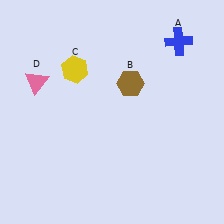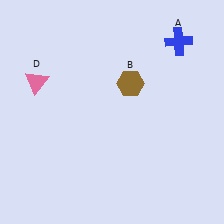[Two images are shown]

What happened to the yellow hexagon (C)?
The yellow hexagon (C) was removed in Image 2. It was in the top-left area of Image 1.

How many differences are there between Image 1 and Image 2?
There is 1 difference between the two images.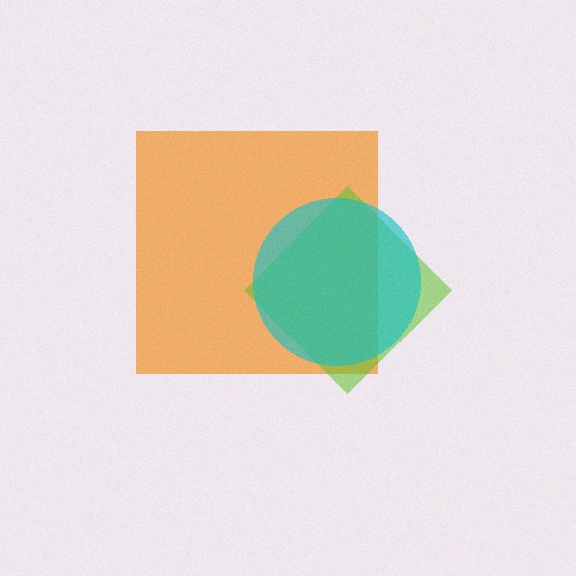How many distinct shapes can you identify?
There are 3 distinct shapes: an orange square, a lime diamond, a cyan circle.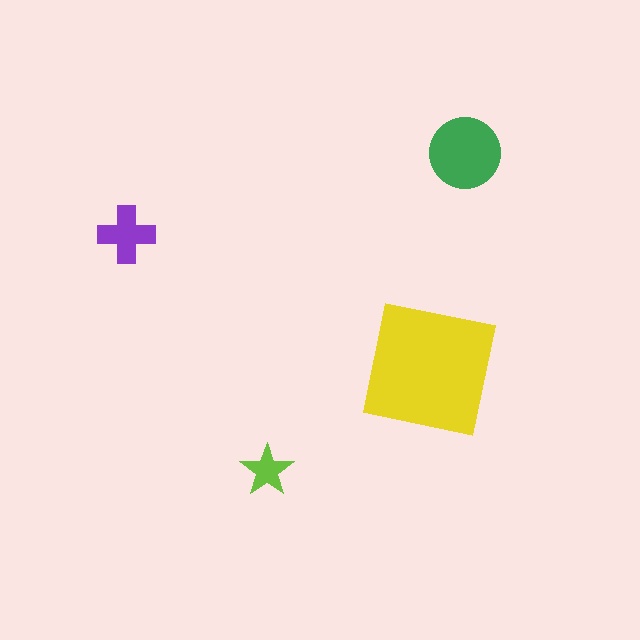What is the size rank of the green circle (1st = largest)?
2nd.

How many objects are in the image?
There are 4 objects in the image.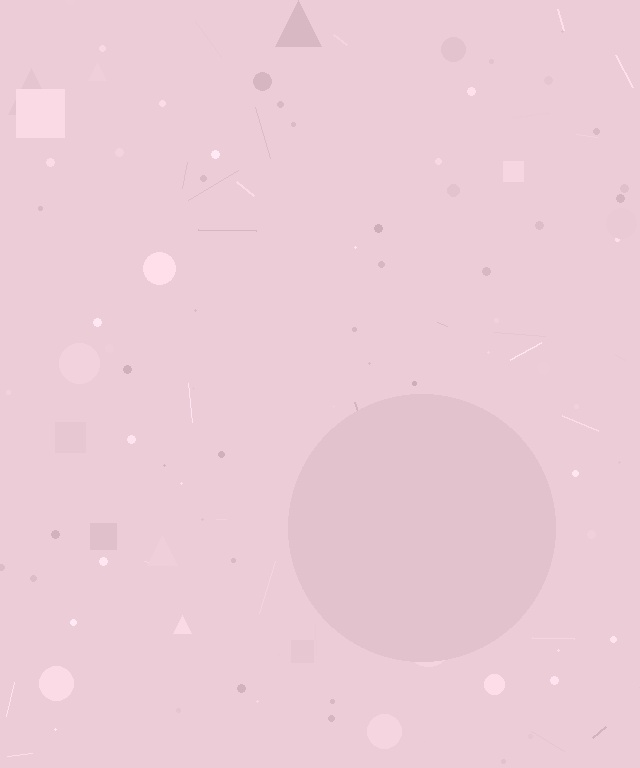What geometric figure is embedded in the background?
A circle is embedded in the background.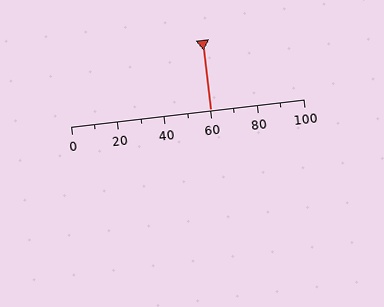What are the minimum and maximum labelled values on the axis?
The axis runs from 0 to 100.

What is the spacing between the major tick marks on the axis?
The major ticks are spaced 20 apart.